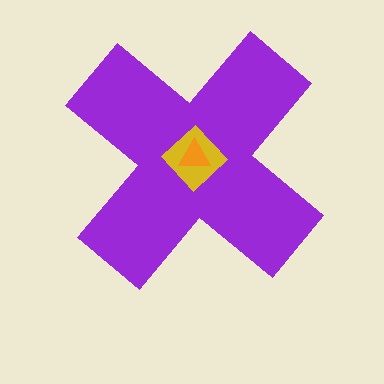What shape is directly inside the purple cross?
The yellow diamond.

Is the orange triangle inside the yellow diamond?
Yes.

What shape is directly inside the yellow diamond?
The orange triangle.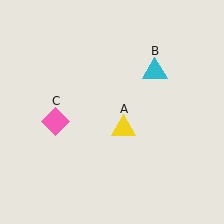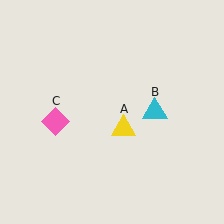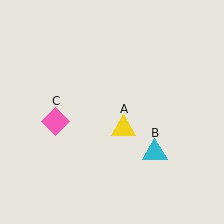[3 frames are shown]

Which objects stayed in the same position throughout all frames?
Yellow triangle (object A) and pink diamond (object C) remained stationary.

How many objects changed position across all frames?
1 object changed position: cyan triangle (object B).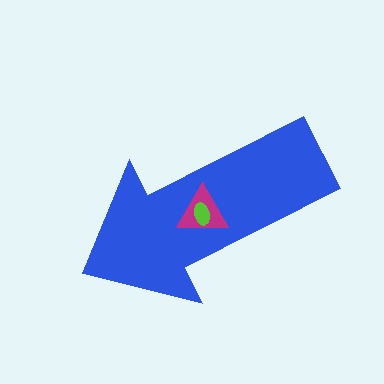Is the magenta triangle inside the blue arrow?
Yes.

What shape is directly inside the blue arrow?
The magenta triangle.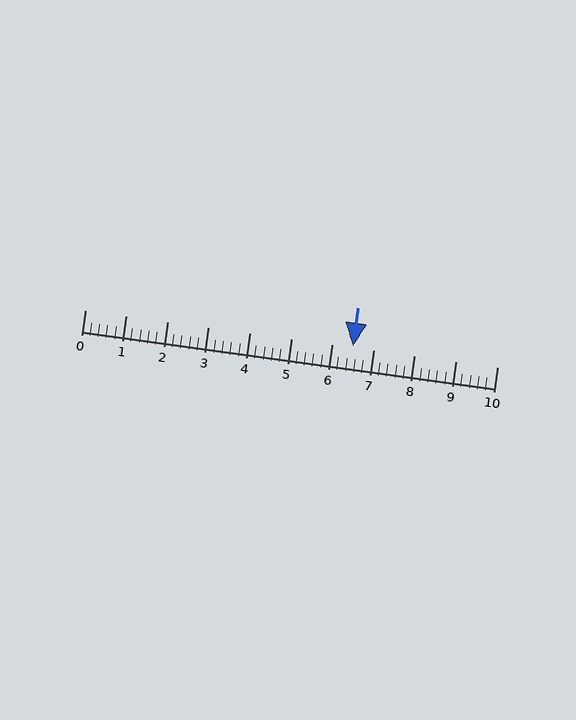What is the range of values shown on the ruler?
The ruler shows values from 0 to 10.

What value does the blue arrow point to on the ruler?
The blue arrow points to approximately 6.5.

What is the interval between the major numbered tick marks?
The major tick marks are spaced 1 units apart.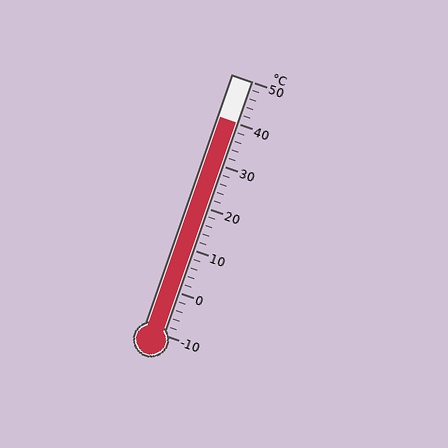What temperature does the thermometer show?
The thermometer shows approximately 40°C.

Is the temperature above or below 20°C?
The temperature is above 20°C.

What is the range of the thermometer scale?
The thermometer scale ranges from -10°C to 50°C.